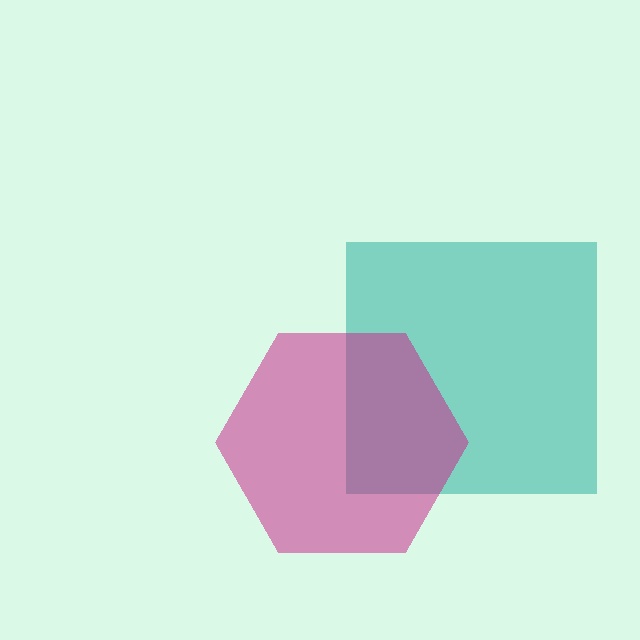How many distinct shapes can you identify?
There are 2 distinct shapes: a teal square, a magenta hexagon.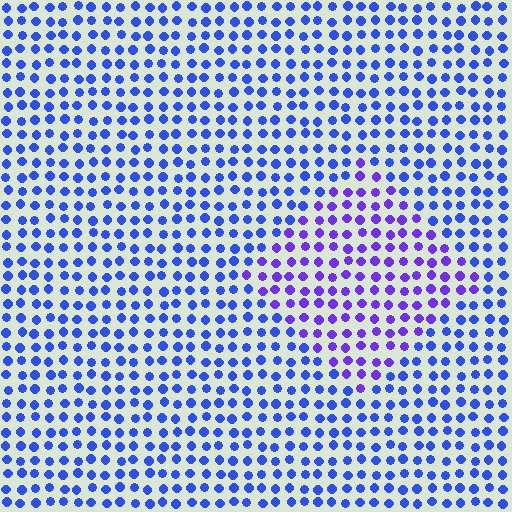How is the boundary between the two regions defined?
The boundary is defined purely by a slight shift in hue (about 33 degrees). Spacing, size, and orientation are identical on both sides.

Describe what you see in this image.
The image is filled with small blue elements in a uniform arrangement. A diamond-shaped region is visible where the elements are tinted to a slightly different hue, forming a subtle color boundary.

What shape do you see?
I see a diamond.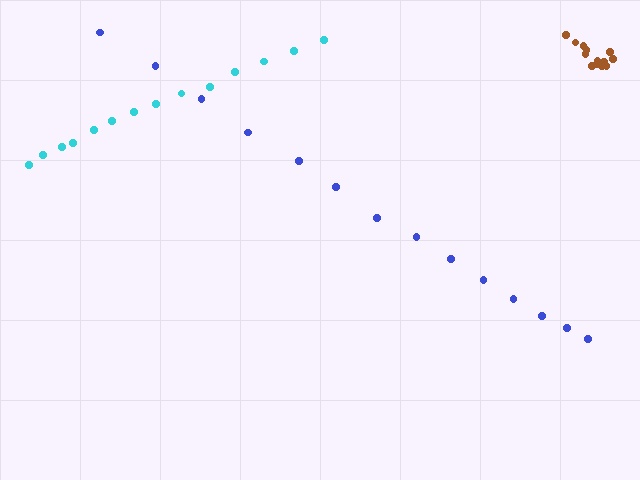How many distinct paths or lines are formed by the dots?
There are 3 distinct paths.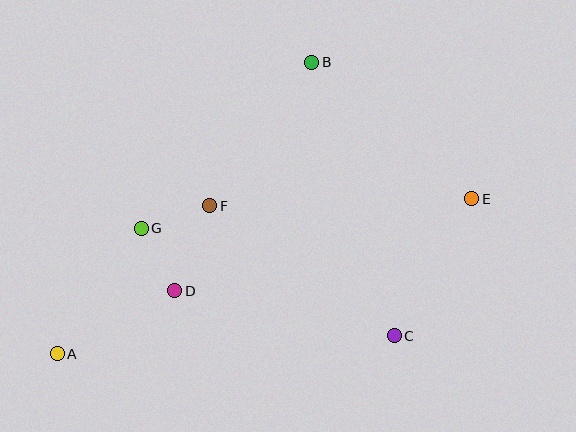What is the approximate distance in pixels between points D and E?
The distance between D and E is approximately 311 pixels.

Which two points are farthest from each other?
Points A and E are farthest from each other.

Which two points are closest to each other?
Points D and G are closest to each other.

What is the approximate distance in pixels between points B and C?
The distance between B and C is approximately 286 pixels.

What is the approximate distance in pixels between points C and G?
The distance between C and G is approximately 275 pixels.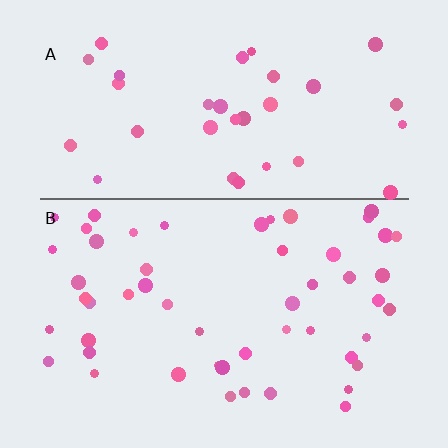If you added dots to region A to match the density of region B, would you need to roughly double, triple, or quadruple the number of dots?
Approximately double.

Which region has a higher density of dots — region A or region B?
B (the bottom).